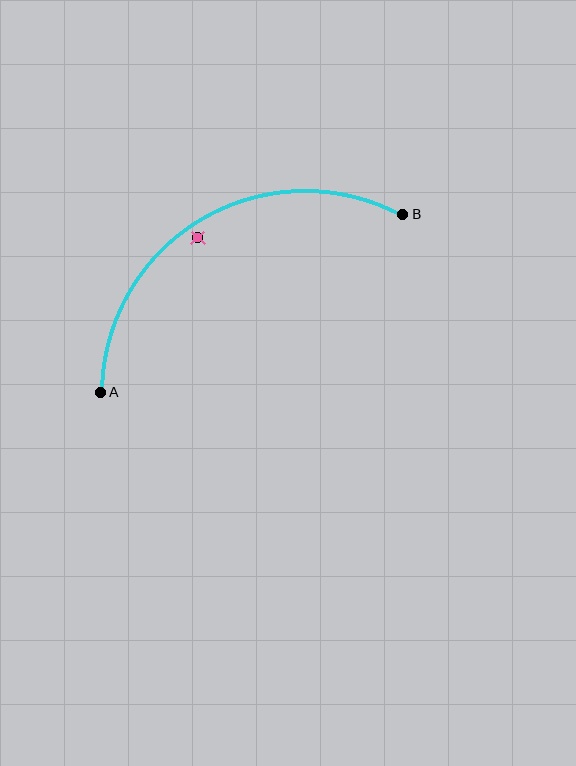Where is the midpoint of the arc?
The arc midpoint is the point on the curve farthest from the straight line joining A and B. It sits above that line.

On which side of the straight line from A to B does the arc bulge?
The arc bulges above the straight line connecting A and B.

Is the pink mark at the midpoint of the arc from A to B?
No — the pink mark does not lie on the arc at all. It sits slightly inside the curve.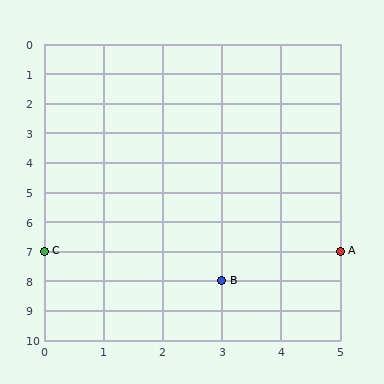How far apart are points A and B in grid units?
Points A and B are 2 columns and 1 row apart (about 2.2 grid units diagonally).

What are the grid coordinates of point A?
Point A is at grid coordinates (5, 7).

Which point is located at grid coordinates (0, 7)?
Point C is at (0, 7).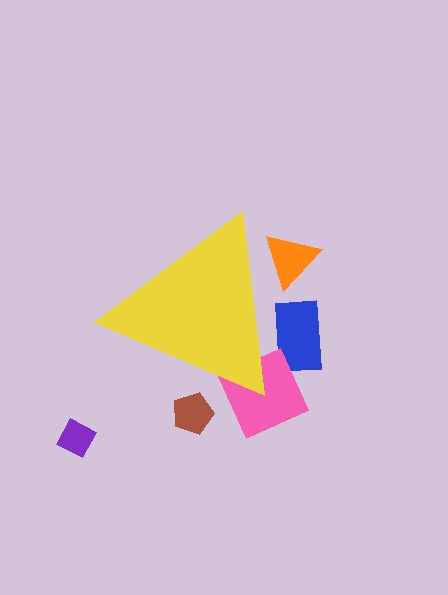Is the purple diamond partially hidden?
No, the purple diamond is fully visible.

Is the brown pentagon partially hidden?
Yes, the brown pentagon is partially hidden behind the yellow triangle.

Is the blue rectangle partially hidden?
Yes, the blue rectangle is partially hidden behind the yellow triangle.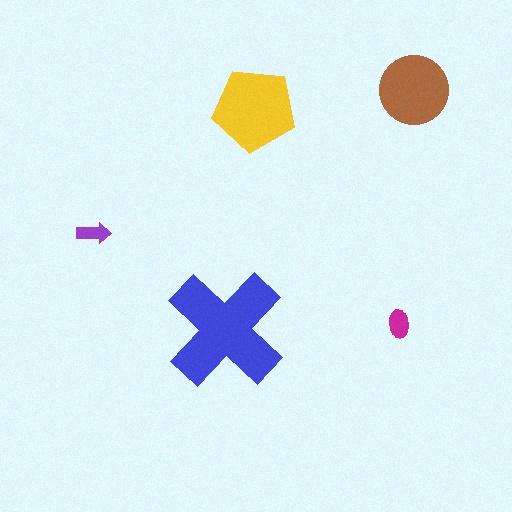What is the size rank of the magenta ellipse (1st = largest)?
4th.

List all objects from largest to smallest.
The blue cross, the yellow pentagon, the brown circle, the magenta ellipse, the purple arrow.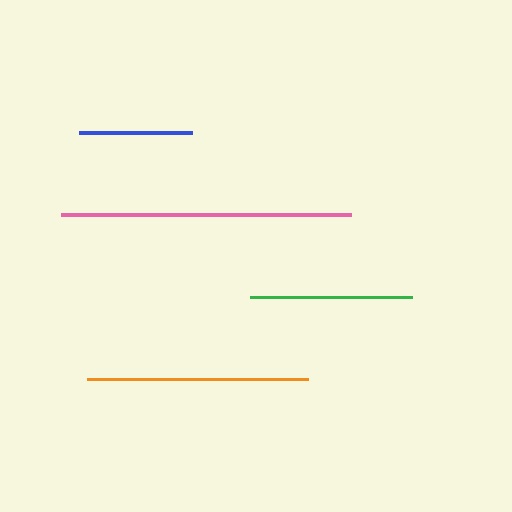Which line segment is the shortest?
The blue line is the shortest at approximately 113 pixels.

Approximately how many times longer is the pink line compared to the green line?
The pink line is approximately 1.8 times the length of the green line.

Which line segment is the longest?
The pink line is the longest at approximately 290 pixels.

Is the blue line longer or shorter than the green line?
The green line is longer than the blue line.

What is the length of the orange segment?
The orange segment is approximately 221 pixels long.